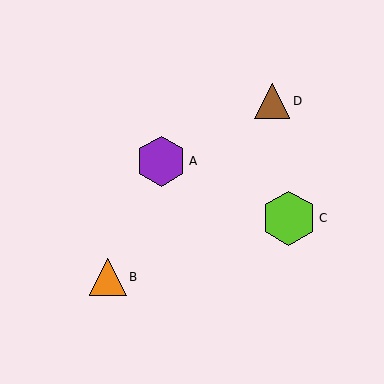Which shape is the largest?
The lime hexagon (labeled C) is the largest.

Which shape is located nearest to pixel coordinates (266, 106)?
The brown triangle (labeled D) at (272, 101) is nearest to that location.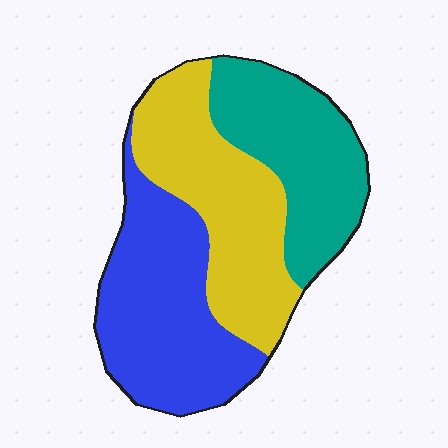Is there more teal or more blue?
Blue.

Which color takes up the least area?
Teal, at roughly 30%.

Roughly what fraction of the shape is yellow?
Yellow takes up about one third (1/3) of the shape.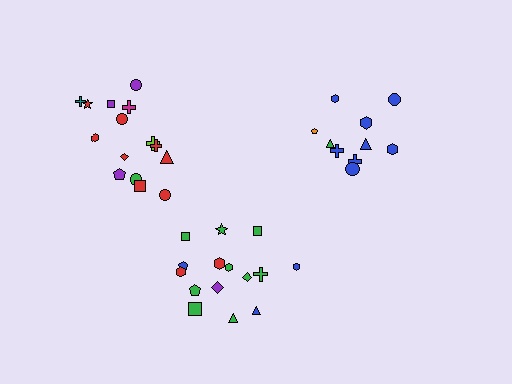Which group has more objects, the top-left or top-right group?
The top-left group.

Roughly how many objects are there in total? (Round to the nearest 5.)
Roughly 40 objects in total.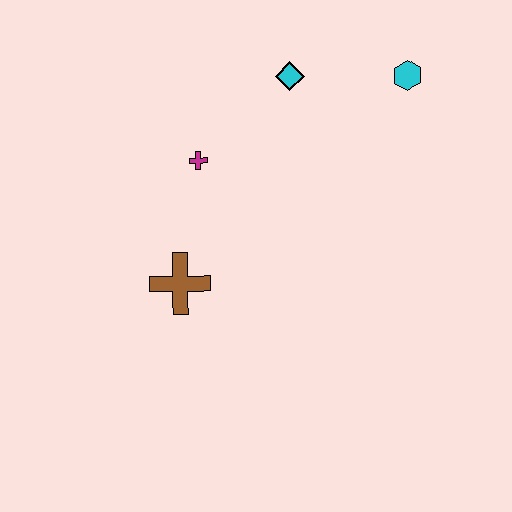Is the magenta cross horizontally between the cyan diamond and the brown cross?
Yes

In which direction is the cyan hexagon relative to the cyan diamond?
The cyan hexagon is to the right of the cyan diamond.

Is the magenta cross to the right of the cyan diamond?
No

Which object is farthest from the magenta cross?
The cyan hexagon is farthest from the magenta cross.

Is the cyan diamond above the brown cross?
Yes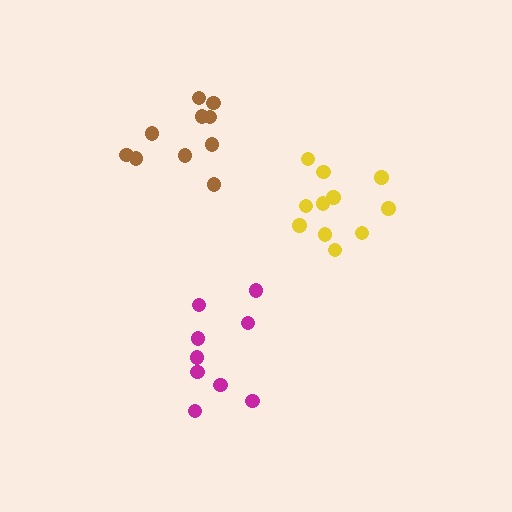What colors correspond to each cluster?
The clusters are colored: yellow, magenta, brown.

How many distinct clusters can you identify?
There are 3 distinct clusters.